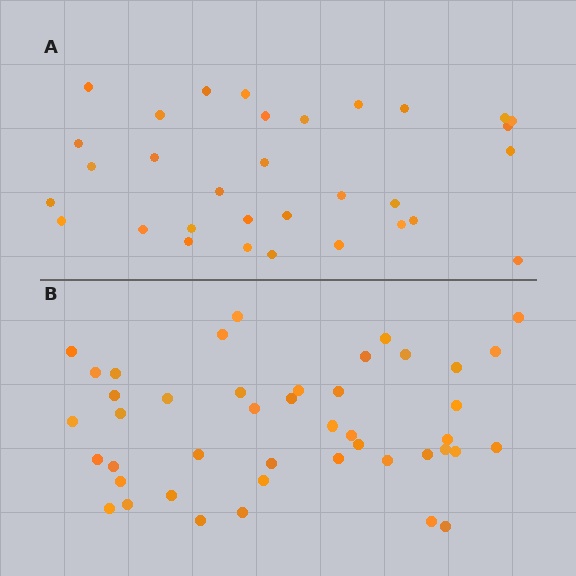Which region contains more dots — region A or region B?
Region B (the bottom region) has more dots.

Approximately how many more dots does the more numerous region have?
Region B has roughly 12 or so more dots than region A.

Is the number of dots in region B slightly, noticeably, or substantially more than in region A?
Region B has noticeably more, but not dramatically so. The ratio is roughly 1.4 to 1.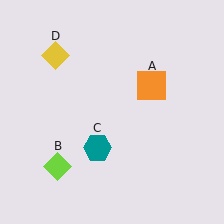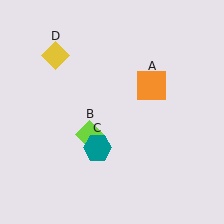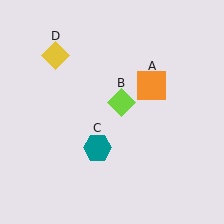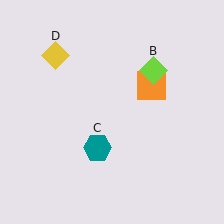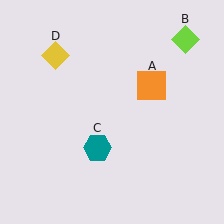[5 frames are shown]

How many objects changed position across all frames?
1 object changed position: lime diamond (object B).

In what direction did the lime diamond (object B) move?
The lime diamond (object B) moved up and to the right.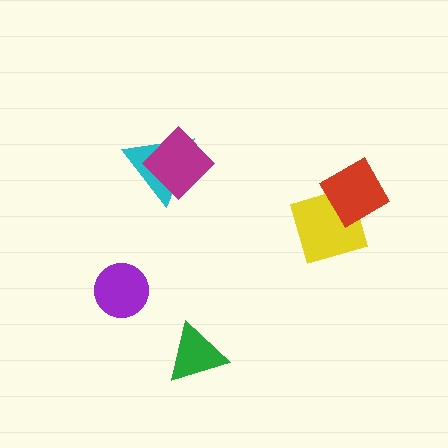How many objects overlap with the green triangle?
0 objects overlap with the green triangle.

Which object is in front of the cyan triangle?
The magenta diamond is in front of the cyan triangle.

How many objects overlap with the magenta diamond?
1 object overlaps with the magenta diamond.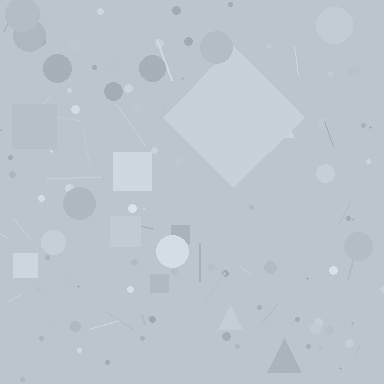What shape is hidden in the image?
A diamond is hidden in the image.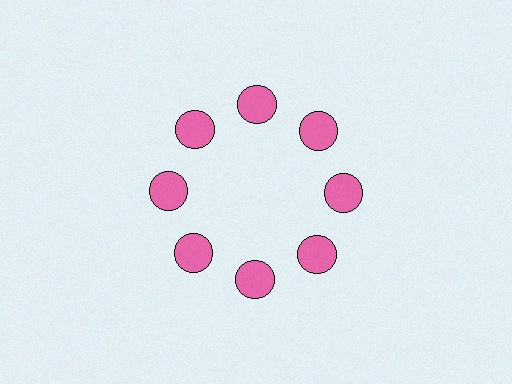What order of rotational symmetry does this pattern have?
This pattern has 8-fold rotational symmetry.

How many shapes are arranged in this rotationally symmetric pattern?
There are 8 shapes, arranged in 8 groups of 1.